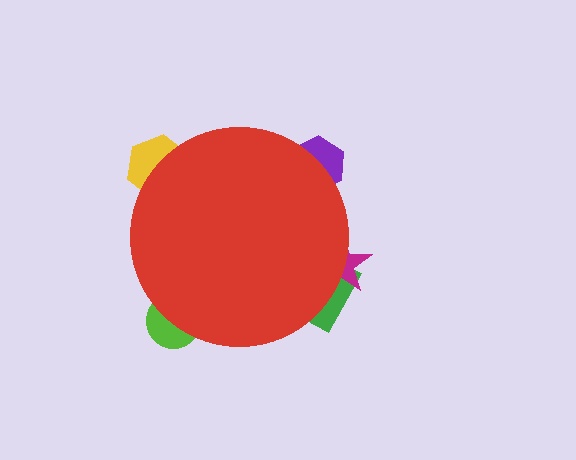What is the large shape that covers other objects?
A red circle.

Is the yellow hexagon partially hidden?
Yes, the yellow hexagon is partially hidden behind the red circle.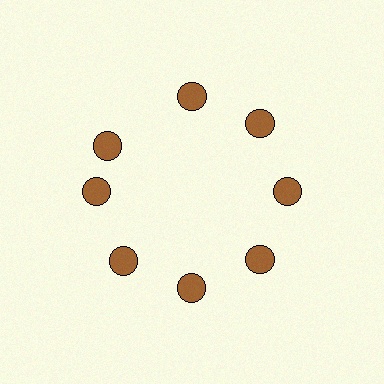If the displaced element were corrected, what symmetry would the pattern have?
It would have 8-fold rotational symmetry — the pattern would map onto itself every 45 degrees.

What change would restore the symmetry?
The symmetry would be restored by rotating it back into even spacing with its neighbors so that all 8 circles sit at equal angles and equal distance from the center.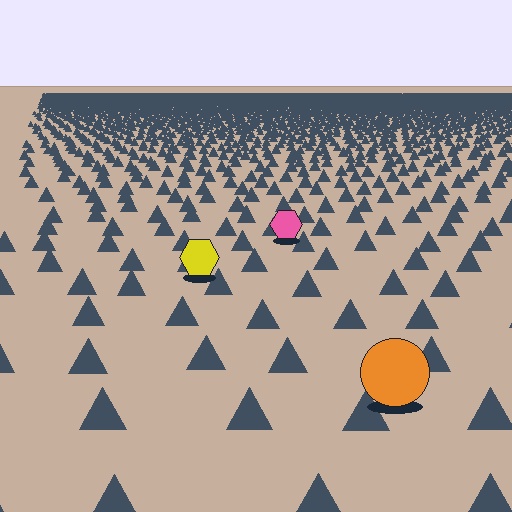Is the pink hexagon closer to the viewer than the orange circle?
No. The orange circle is closer — you can tell from the texture gradient: the ground texture is coarser near it.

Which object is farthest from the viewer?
The pink hexagon is farthest from the viewer. It appears smaller and the ground texture around it is denser.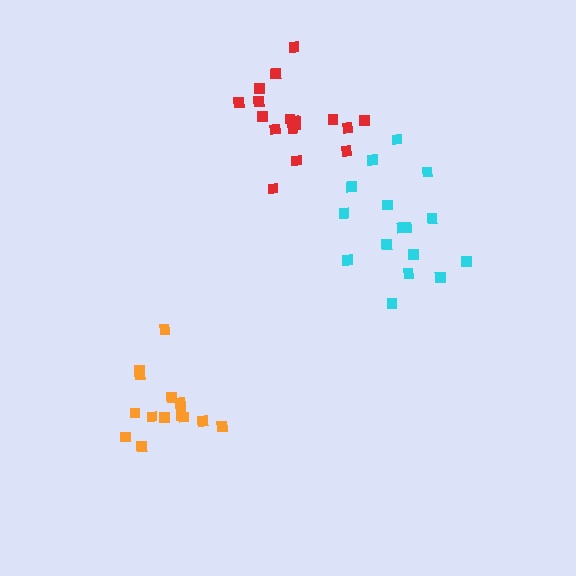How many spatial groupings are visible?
There are 3 spatial groupings.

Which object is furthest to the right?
The cyan cluster is rightmost.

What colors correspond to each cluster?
The clusters are colored: cyan, orange, red.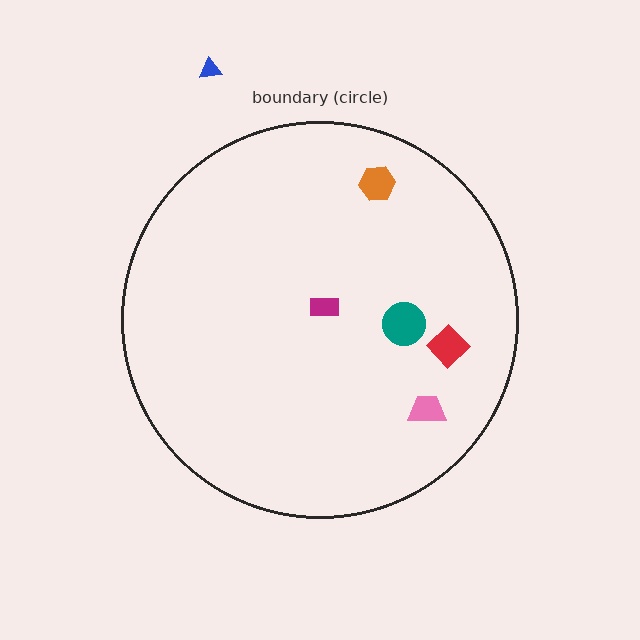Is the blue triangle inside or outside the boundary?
Outside.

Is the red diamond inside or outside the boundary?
Inside.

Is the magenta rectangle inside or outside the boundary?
Inside.